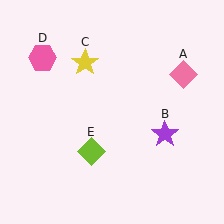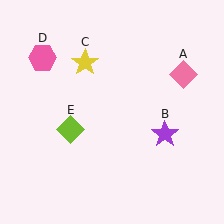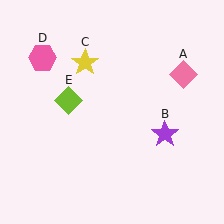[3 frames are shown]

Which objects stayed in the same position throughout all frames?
Pink diamond (object A) and purple star (object B) and yellow star (object C) and pink hexagon (object D) remained stationary.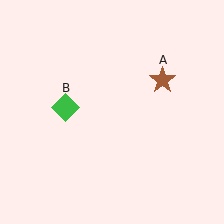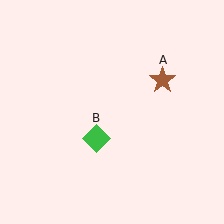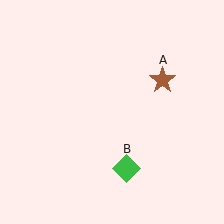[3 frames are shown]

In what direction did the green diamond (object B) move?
The green diamond (object B) moved down and to the right.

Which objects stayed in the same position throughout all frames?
Brown star (object A) remained stationary.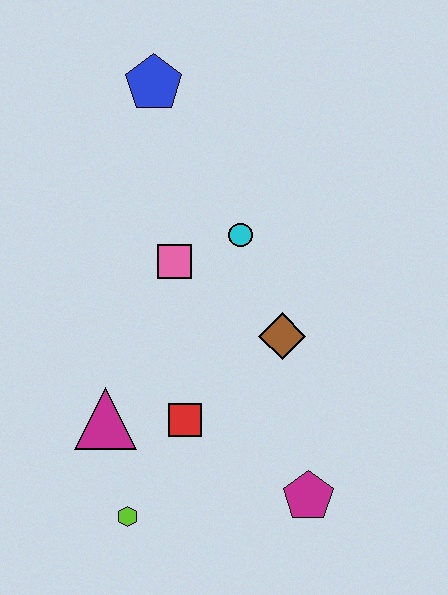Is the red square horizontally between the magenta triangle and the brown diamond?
Yes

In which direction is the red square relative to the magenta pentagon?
The red square is to the left of the magenta pentagon.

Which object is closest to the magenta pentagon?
The red square is closest to the magenta pentagon.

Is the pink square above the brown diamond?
Yes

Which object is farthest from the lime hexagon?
The blue pentagon is farthest from the lime hexagon.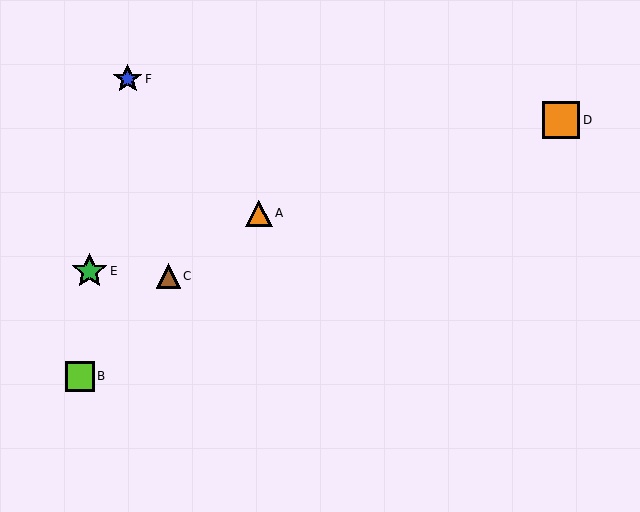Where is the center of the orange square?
The center of the orange square is at (561, 120).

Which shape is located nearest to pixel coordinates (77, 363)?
The lime square (labeled B) at (80, 376) is nearest to that location.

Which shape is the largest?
The orange square (labeled D) is the largest.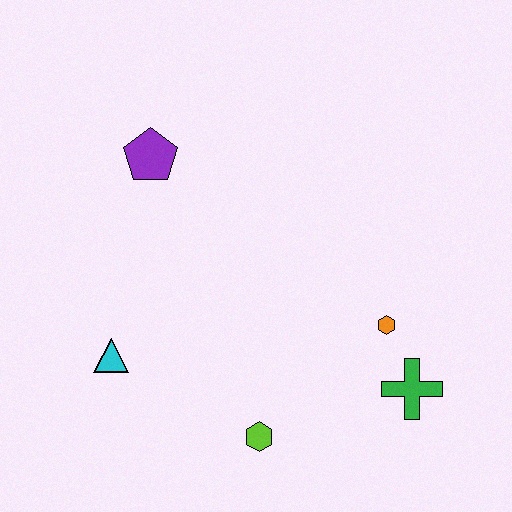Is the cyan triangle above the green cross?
Yes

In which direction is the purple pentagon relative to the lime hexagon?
The purple pentagon is above the lime hexagon.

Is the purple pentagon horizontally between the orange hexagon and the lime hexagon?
No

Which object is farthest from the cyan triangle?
The green cross is farthest from the cyan triangle.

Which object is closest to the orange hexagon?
The green cross is closest to the orange hexagon.